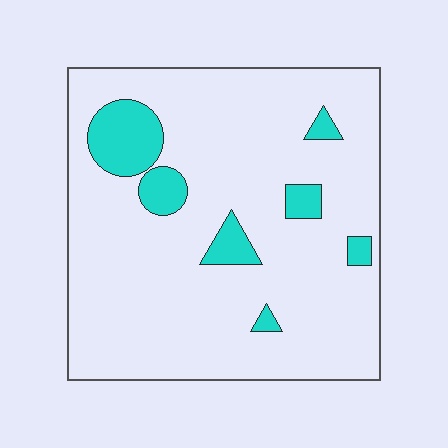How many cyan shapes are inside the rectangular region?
7.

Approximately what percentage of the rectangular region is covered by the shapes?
Approximately 10%.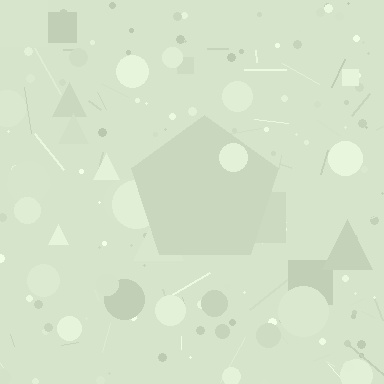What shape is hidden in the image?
A pentagon is hidden in the image.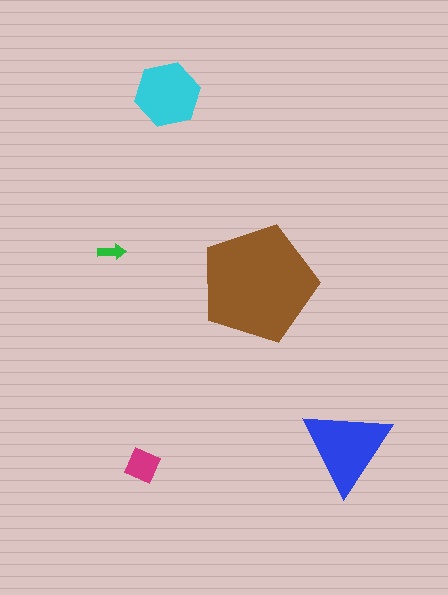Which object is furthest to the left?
The green arrow is leftmost.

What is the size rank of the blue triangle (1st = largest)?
2nd.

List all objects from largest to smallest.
The brown pentagon, the blue triangle, the cyan hexagon, the magenta square, the green arrow.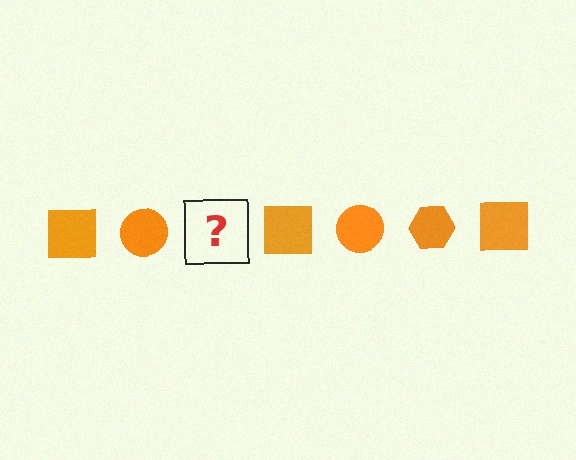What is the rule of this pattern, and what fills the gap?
The rule is that the pattern cycles through square, circle, hexagon shapes in orange. The gap should be filled with an orange hexagon.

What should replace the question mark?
The question mark should be replaced with an orange hexagon.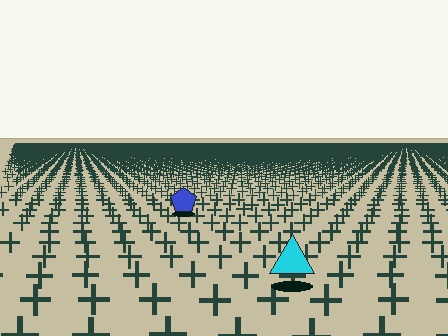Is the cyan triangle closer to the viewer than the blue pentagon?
Yes. The cyan triangle is closer — you can tell from the texture gradient: the ground texture is coarser near it.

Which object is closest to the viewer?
The cyan triangle is closest. The texture marks near it are larger and more spread out.